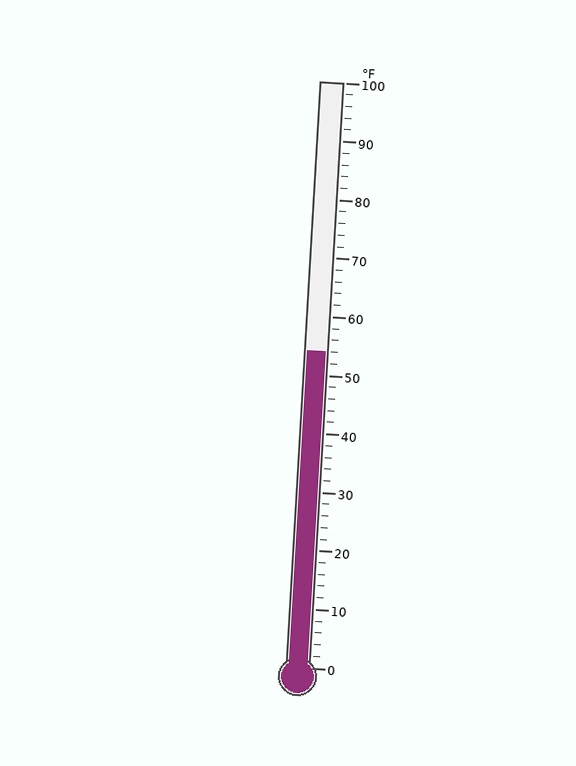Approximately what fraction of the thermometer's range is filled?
The thermometer is filled to approximately 55% of its range.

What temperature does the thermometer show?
The thermometer shows approximately 54°F.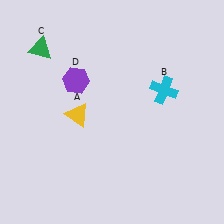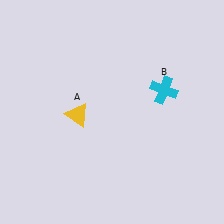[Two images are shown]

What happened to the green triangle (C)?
The green triangle (C) was removed in Image 2. It was in the top-left area of Image 1.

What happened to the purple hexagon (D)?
The purple hexagon (D) was removed in Image 2. It was in the top-left area of Image 1.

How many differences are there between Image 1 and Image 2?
There are 2 differences between the two images.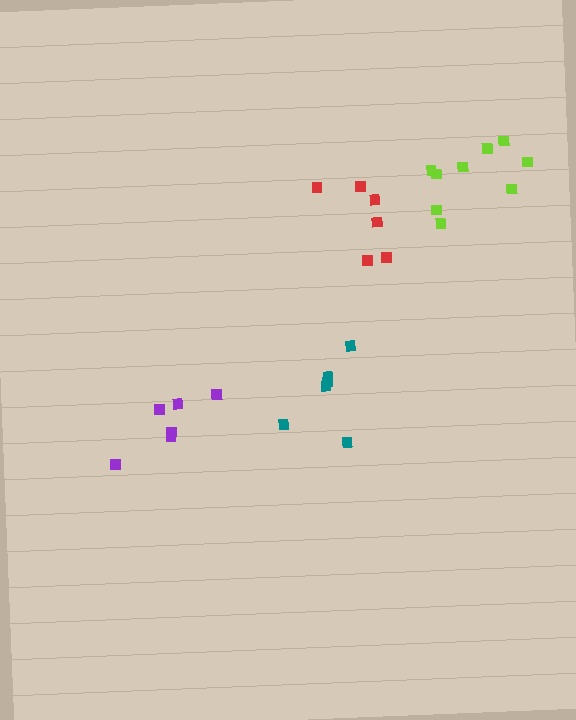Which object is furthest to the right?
The lime cluster is rightmost.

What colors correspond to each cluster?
The clusters are colored: lime, teal, red, purple.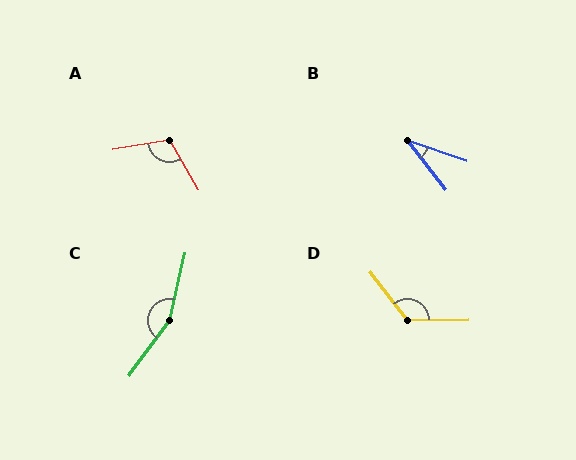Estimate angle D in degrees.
Approximately 128 degrees.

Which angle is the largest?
C, at approximately 157 degrees.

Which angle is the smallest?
B, at approximately 33 degrees.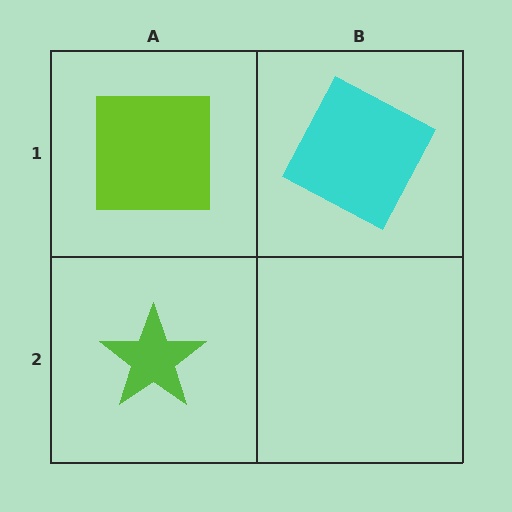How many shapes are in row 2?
1 shape.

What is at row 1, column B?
A cyan square.